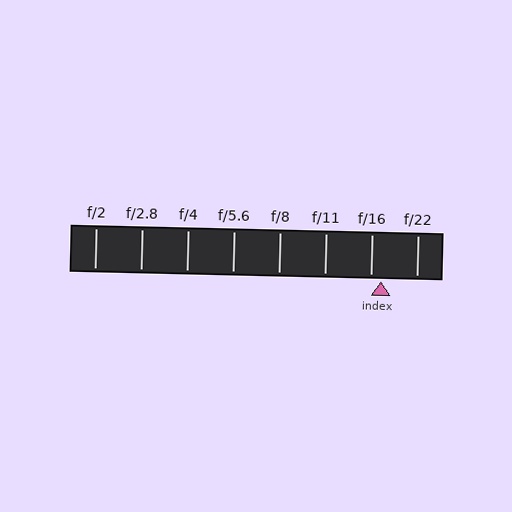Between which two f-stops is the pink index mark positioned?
The index mark is between f/16 and f/22.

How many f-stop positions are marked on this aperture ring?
There are 8 f-stop positions marked.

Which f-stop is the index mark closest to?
The index mark is closest to f/16.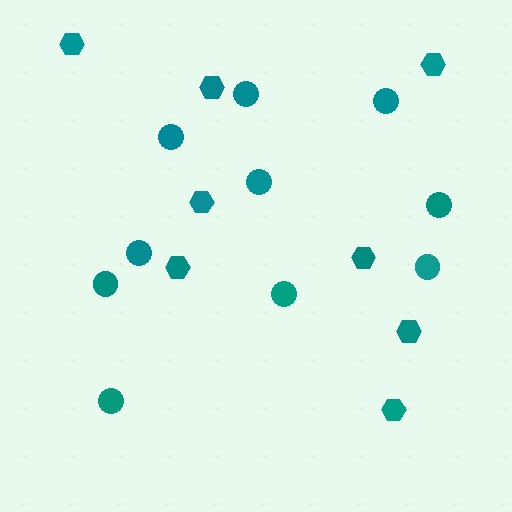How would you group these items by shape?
There are 2 groups: one group of circles (10) and one group of hexagons (8).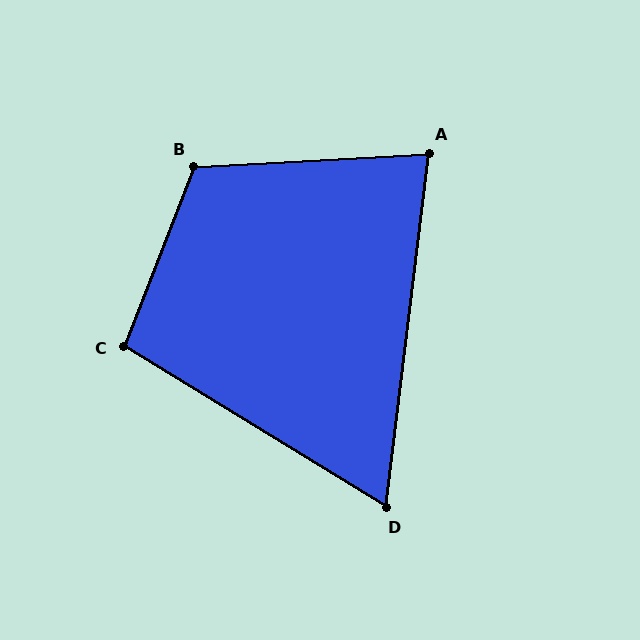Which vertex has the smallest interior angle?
D, at approximately 65 degrees.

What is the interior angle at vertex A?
Approximately 80 degrees (acute).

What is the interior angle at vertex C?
Approximately 100 degrees (obtuse).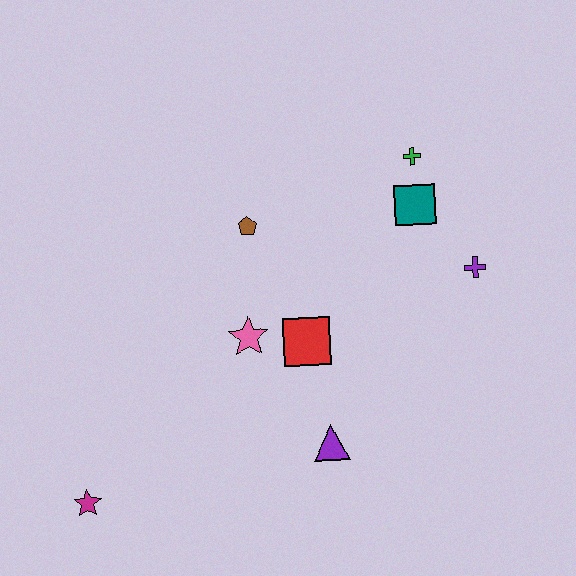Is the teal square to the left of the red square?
No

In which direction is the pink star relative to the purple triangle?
The pink star is above the purple triangle.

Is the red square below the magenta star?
No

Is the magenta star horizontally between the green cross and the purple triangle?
No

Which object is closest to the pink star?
The red square is closest to the pink star.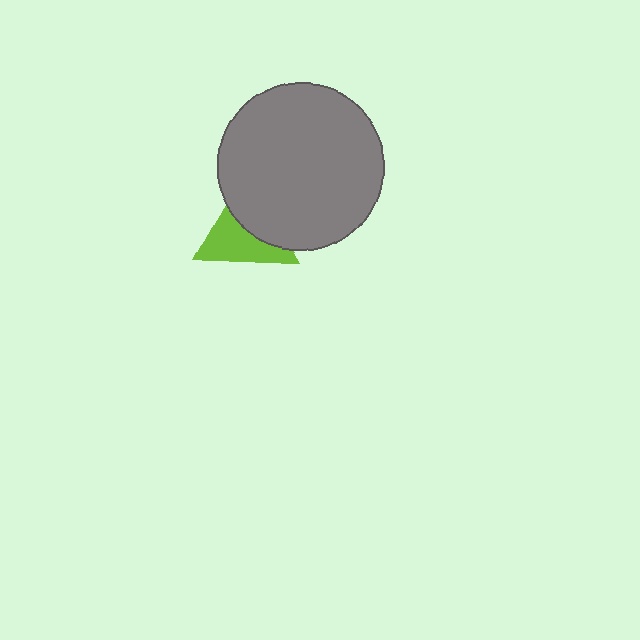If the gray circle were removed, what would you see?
You would see the complete lime triangle.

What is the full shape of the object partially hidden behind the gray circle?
The partially hidden object is a lime triangle.